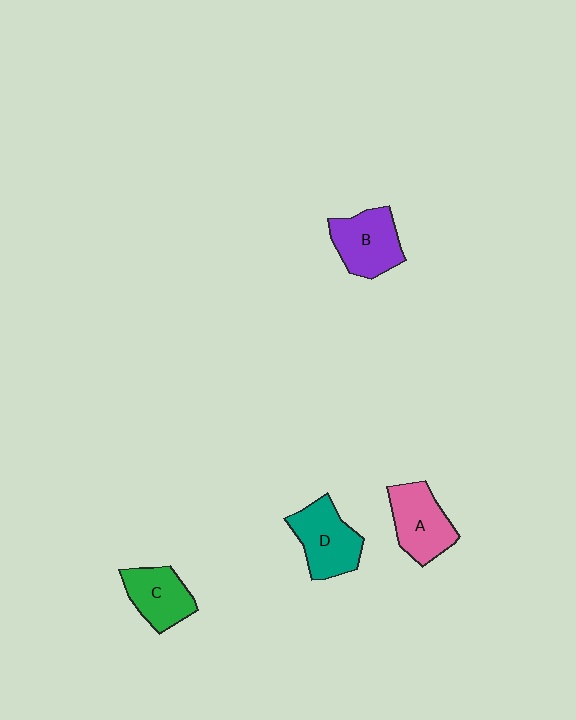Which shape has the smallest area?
Shape C (green).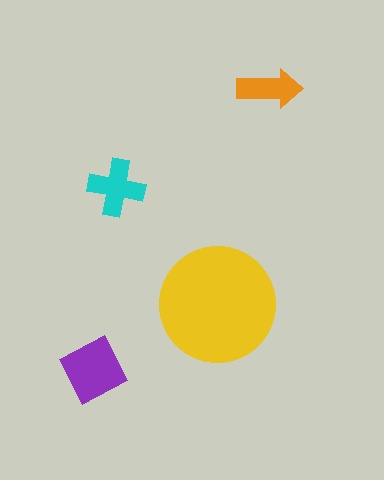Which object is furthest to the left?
The purple diamond is leftmost.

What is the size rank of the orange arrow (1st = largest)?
4th.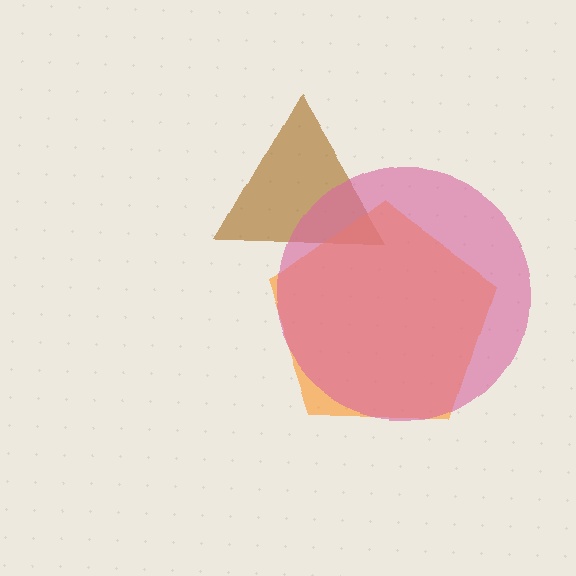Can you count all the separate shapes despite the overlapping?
Yes, there are 3 separate shapes.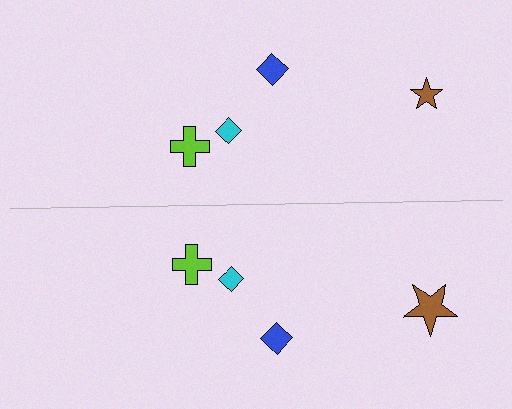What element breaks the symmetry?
The brown star on the bottom side has a different size than its mirror counterpart.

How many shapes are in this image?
There are 8 shapes in this image.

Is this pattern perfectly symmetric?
No, the pattern is not perfectly symmetric. The brown star on the bottom side has a different size than its mirror counterpart.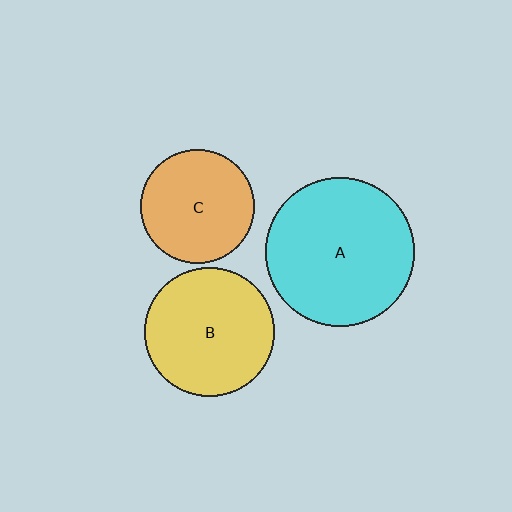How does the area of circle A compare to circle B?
Approximately 1.3 times.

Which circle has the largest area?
Circle A (cyan).